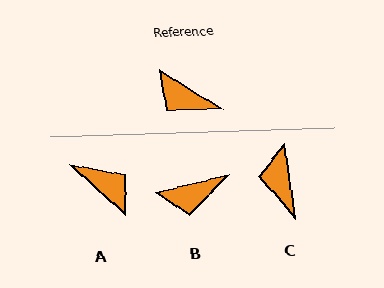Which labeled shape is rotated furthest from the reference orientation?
A, about 170 degrees away.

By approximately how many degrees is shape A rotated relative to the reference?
Approximately 170 degrees counter-clockwise.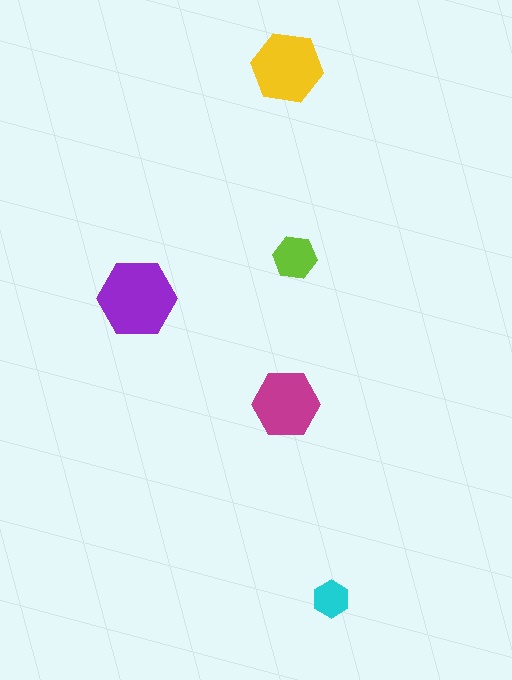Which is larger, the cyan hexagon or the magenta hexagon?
The magenta one.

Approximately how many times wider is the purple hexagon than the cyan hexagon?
About 2 times wider.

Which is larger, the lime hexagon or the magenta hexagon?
The magenta one.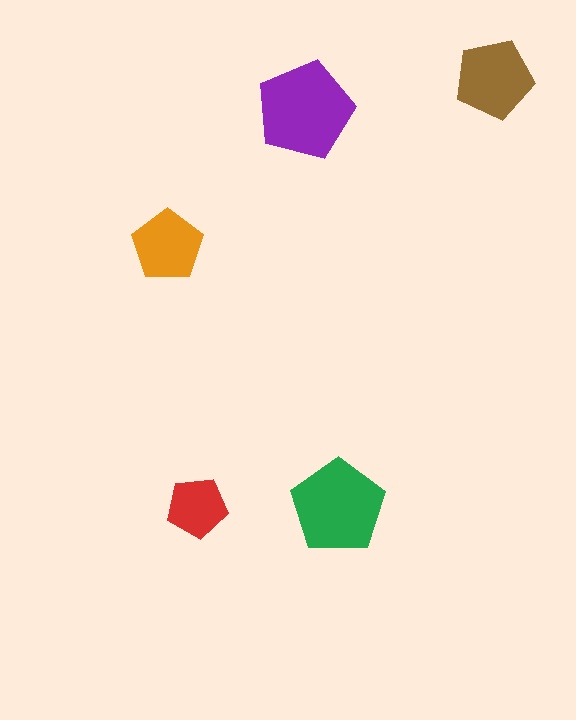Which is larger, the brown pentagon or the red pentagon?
The brown one.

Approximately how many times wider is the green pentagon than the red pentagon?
About 1.5 times wider.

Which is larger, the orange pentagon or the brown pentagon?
The brown one.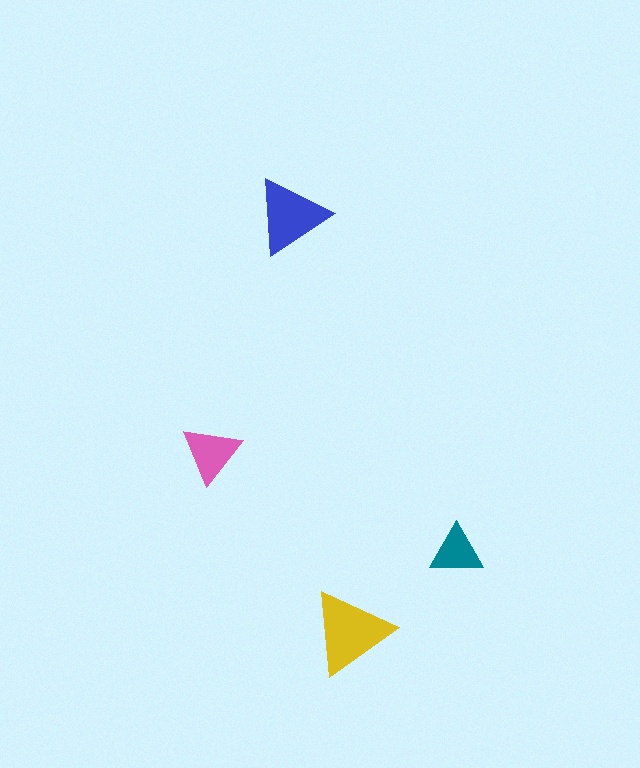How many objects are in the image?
There are 4 objects in the image.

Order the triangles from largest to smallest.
the yellow one, the blue one, the pink one, the teal one.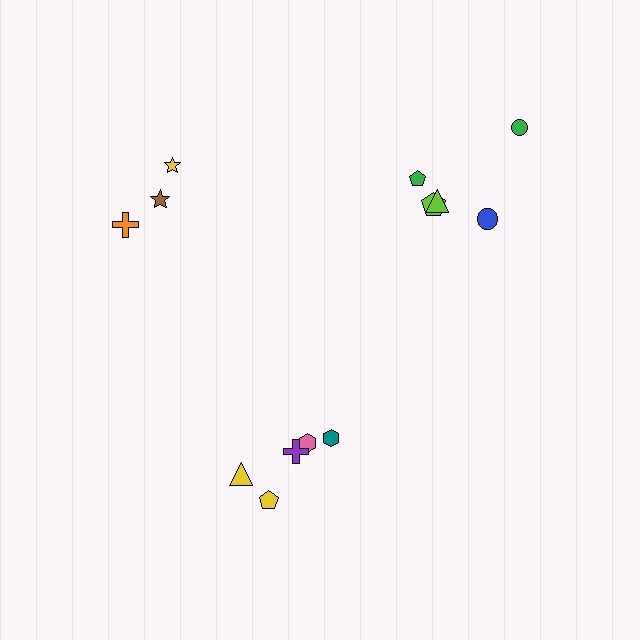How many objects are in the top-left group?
There are 3 objects.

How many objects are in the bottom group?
There are 5 objects.